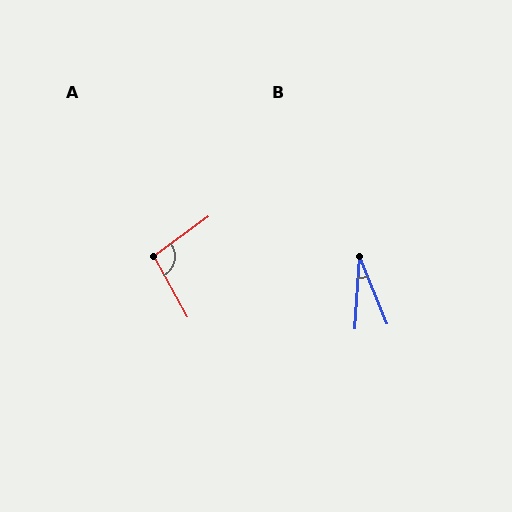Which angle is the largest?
A, at approximately 97 degrees.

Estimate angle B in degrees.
Approximately 26 degrees.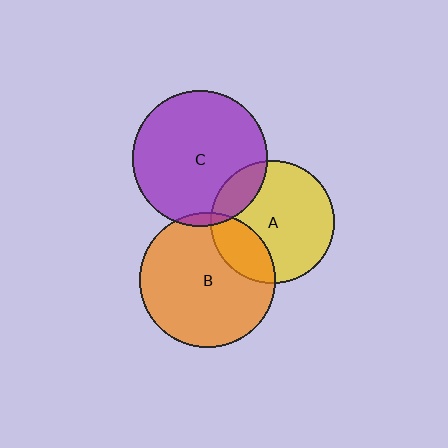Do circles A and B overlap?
Yes.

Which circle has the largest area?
Circle B (orange).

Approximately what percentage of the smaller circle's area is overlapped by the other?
Approximately 25%.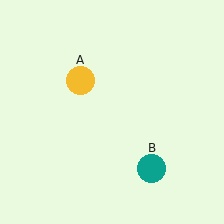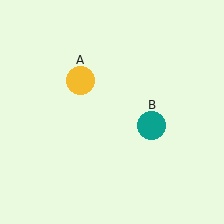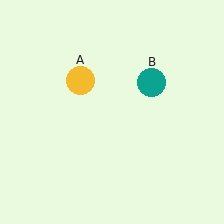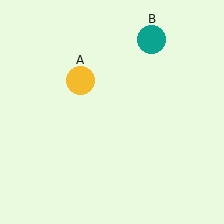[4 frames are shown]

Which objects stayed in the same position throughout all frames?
Yellow circle (object A) remained stationary.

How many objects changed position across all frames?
1 object changed position: teal circle (object B).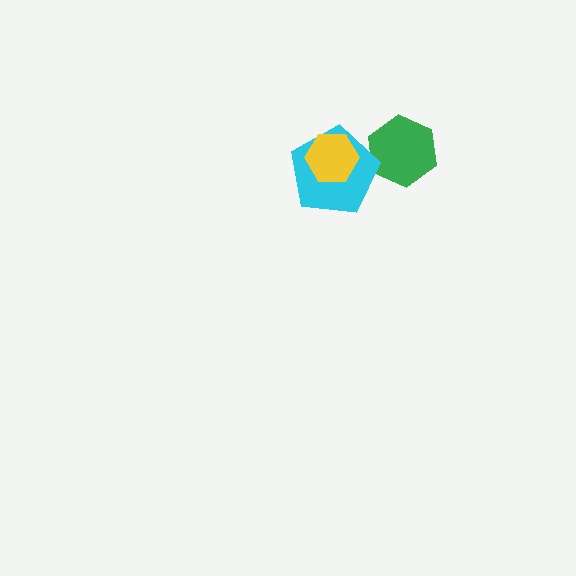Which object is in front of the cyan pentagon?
The yellow hexagon is in front of the cyan pentagon.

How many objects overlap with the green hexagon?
1 object overlaps with the green hexagon.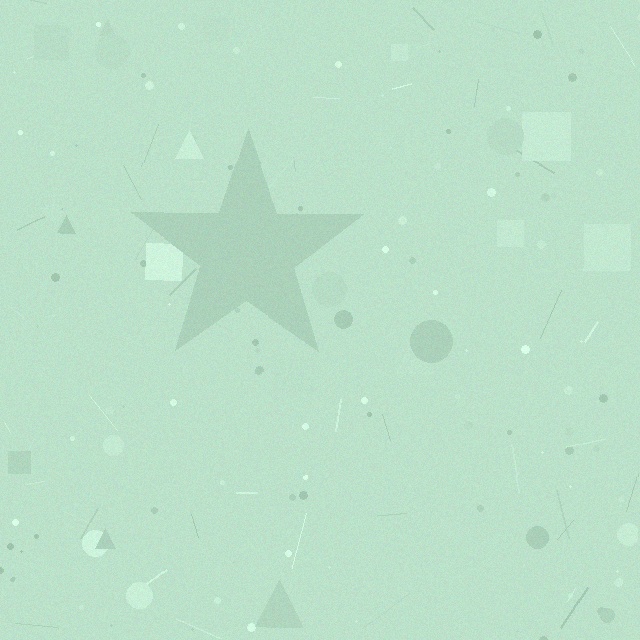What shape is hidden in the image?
A star is hidden in the image.